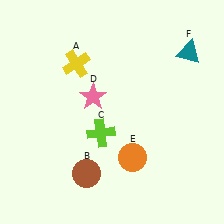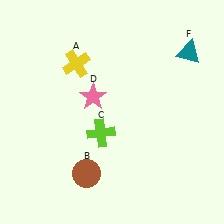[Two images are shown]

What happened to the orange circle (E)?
The orange circle (E) was removed in Image 2. It was in the bottom-right area of Image 1.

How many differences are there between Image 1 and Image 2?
There is 1 difference between the two images.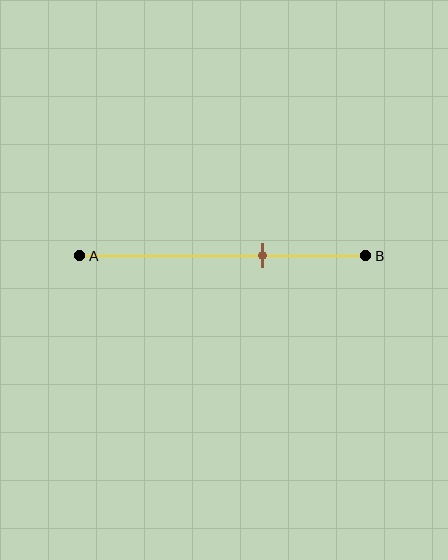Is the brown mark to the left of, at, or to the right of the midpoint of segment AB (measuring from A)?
The brown mark is to the right of the midpoint of segment AB.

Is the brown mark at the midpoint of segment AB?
No, the mark is at about 65% from A, not at the 50% midpoint.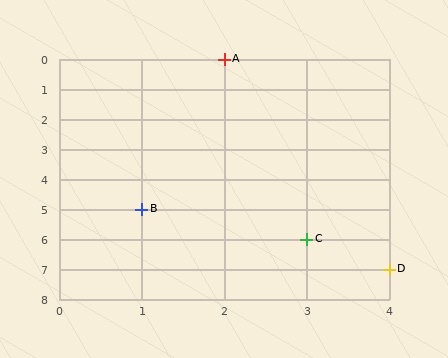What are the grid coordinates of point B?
Point B is at grid coordinates (1, 5).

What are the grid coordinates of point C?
Point C is at grid coordinates (3, 6).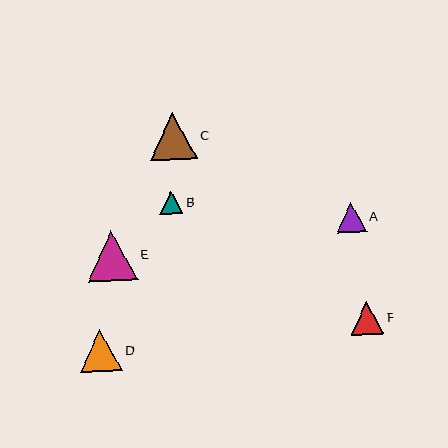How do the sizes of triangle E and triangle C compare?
Triangle E and triangle C are approximately the same size.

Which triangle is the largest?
Triangle E is the largest with a size of approximately 50 pixels.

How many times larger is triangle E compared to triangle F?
Triangle E is approximately 1.5 times the size of triangle F.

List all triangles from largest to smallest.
From largest to smallest: E, C, D, F, A, B.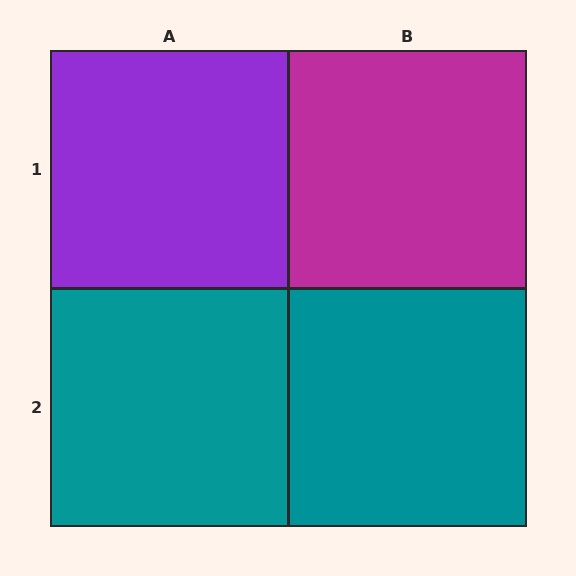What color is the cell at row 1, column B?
Magenta.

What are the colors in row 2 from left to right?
Teal, teal.